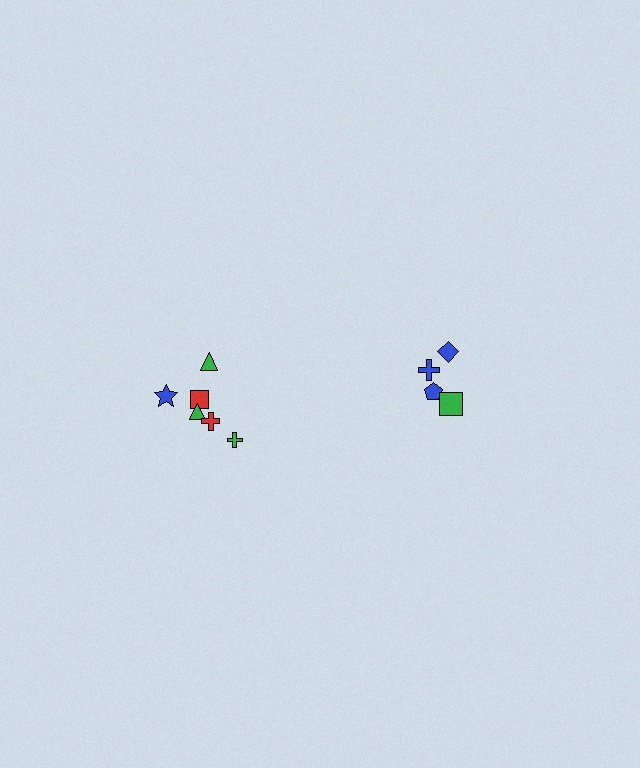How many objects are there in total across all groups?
There are 10 objects.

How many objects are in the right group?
There are 4 objects.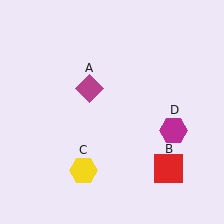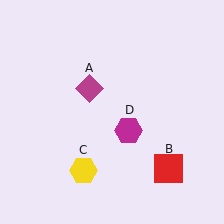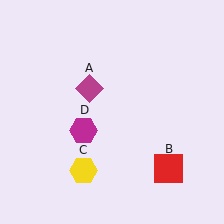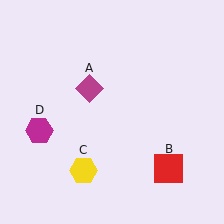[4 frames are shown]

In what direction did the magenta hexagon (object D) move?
The magenta hexagon (object D) moved left.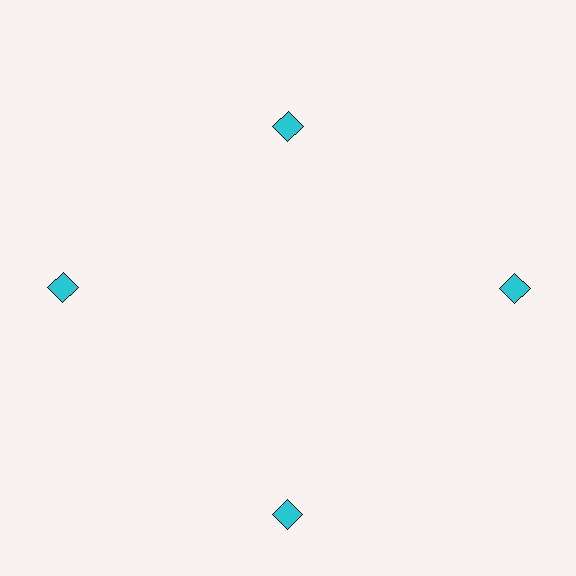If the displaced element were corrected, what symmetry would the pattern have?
It would have 4-fold rotational symmetry — the pattern would map onto itself every 90 degrees.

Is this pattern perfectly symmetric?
No. The 4 cyan diamonds are arranged in a ring, but one element near the 12 o'clock position is pulled inward toward the center, breaking the 4-fold rotational symmetry.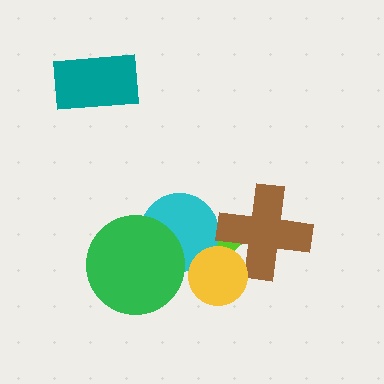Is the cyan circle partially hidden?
Yes, it is partially covered by another shape.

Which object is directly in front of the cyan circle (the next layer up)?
The green circle is directly in front of the cyan circle.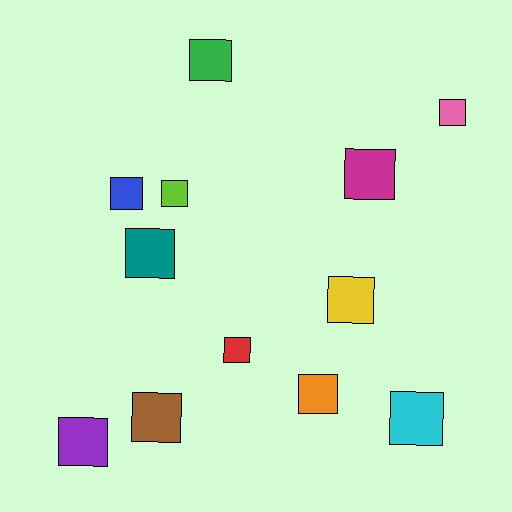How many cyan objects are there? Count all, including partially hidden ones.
There is 1 cyan object.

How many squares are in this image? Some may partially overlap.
There are 12 squares.